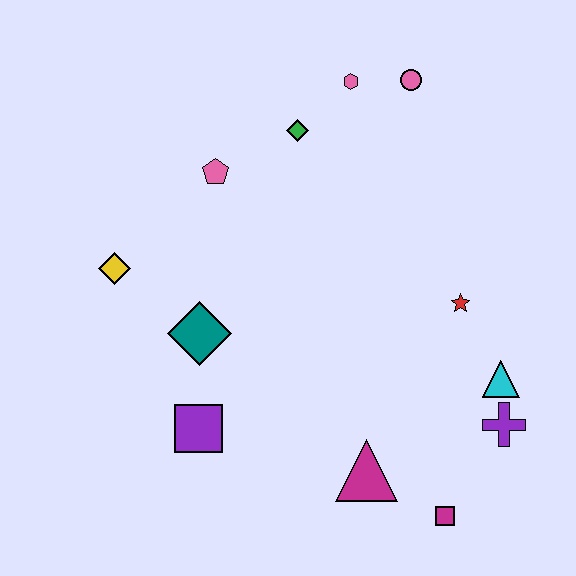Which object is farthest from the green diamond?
The magenta square is farthest from the green diamond.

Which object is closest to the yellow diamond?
The teal diamond is closest to the yellow diamond.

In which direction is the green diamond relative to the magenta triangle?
The green diamond is above the magenta triangle.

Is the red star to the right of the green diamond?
Yes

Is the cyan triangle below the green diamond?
Yes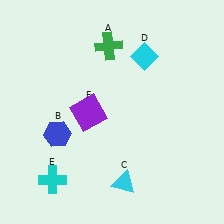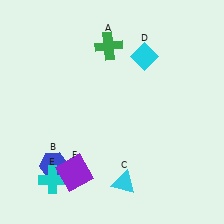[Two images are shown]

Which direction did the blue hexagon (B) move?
The blue hexagon (B) moved down.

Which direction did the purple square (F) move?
The purple square (F) moved down.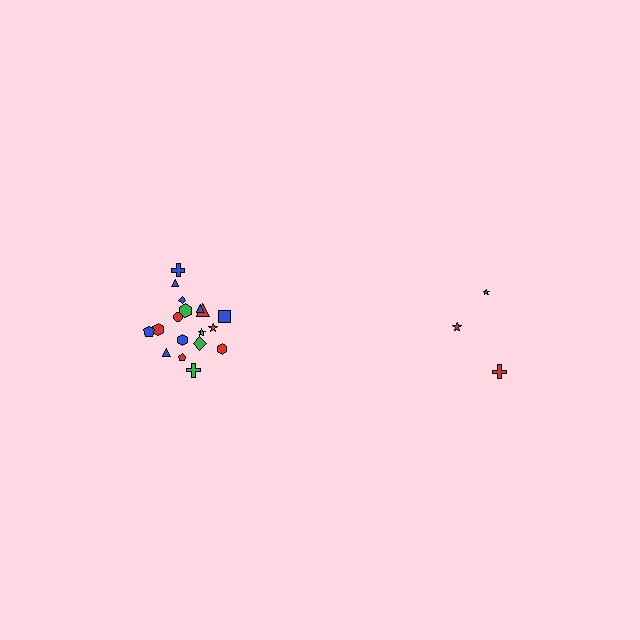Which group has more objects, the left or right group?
The left group.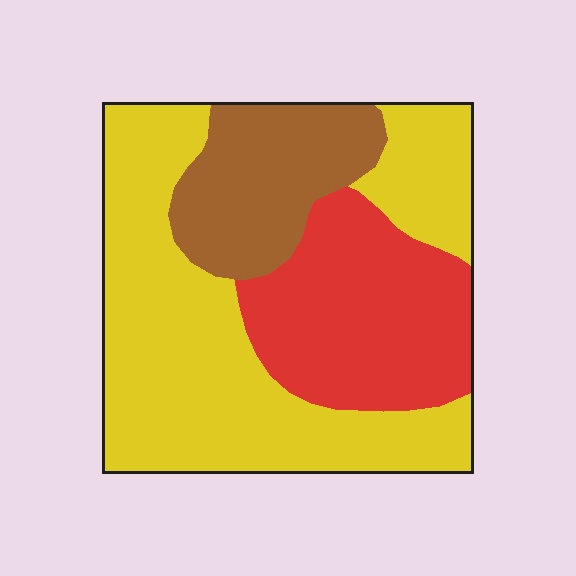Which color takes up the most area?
Yellow, at roughly 55%.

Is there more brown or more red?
Red.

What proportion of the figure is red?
Red covers around 30% of the figure.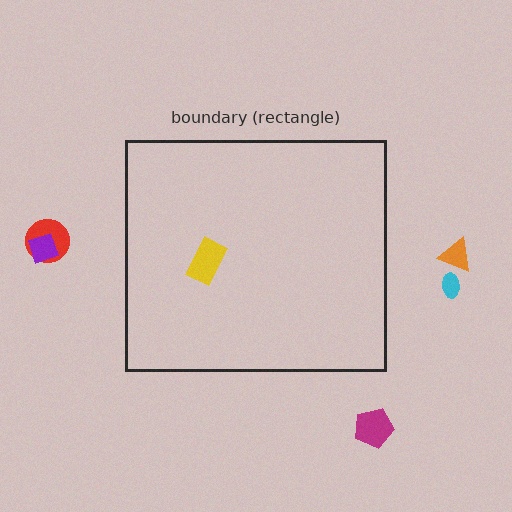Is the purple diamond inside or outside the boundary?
Outside.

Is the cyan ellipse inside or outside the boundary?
Outside.